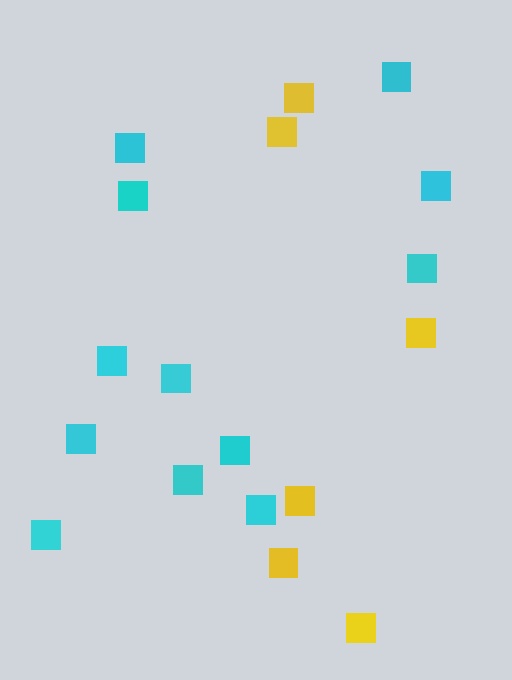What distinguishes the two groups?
There are 2 groups: one group of cyan squares (12) and one group of yellow squares (6).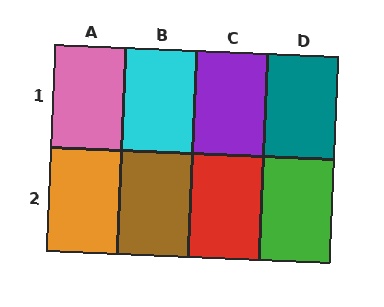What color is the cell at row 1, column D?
Teal.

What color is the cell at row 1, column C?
Purple.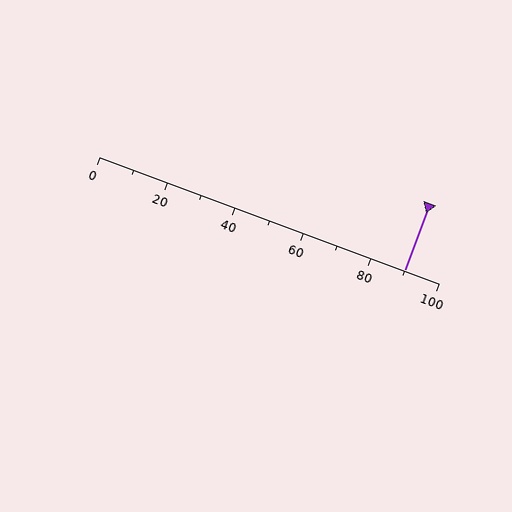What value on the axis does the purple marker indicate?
The marker indicates approximately 90.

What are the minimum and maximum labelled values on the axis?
The axis runs from 0 to 100.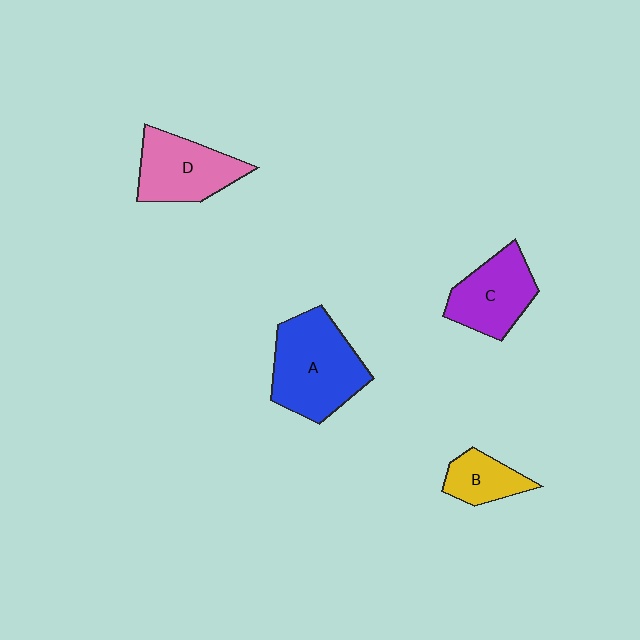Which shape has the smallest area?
Shape B (yellow).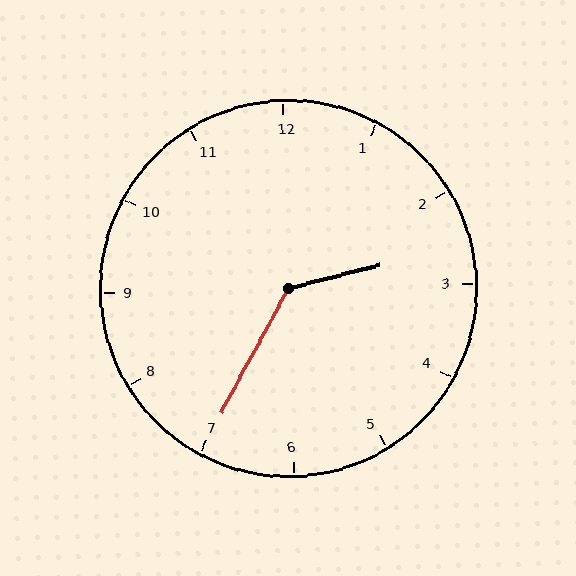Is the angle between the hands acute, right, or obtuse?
It is obtuse.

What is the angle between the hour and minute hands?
Approximately 132 degrees.